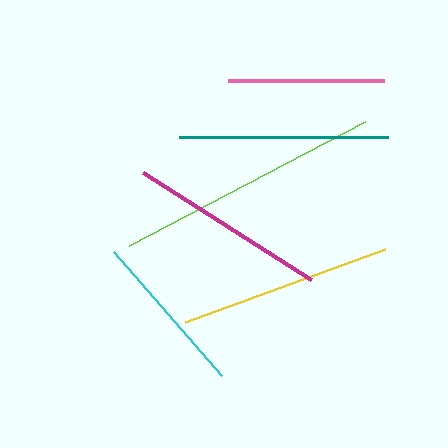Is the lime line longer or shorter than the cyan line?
The lime line is longer than the cyan line.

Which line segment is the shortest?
The pink line is the shortest at approximately 155 pixels.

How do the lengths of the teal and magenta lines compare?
The teal and magenta lines are approximately the same length.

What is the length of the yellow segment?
The yellow segment is approximately 212 pixels long.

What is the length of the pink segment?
The pink segment is approximately 155 pixels long.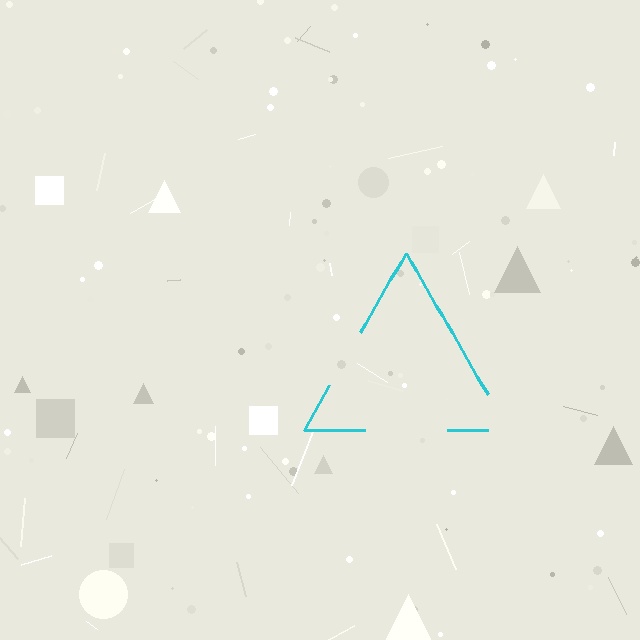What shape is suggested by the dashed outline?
The dashed outline suggests a triangle.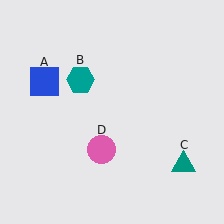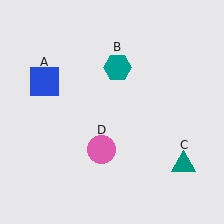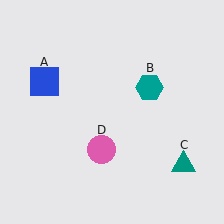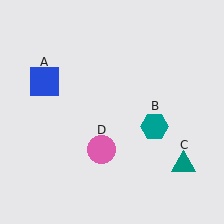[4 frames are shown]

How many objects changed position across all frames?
1 object changed position: teal hexagon (object B).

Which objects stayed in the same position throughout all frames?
Blue square (object A) and teal triangle (object C) and pink circle (object D) remained stationary.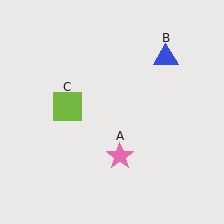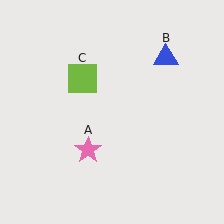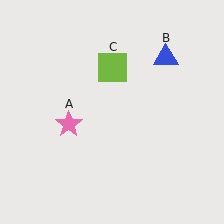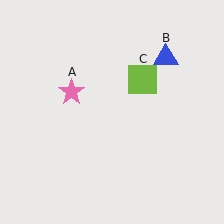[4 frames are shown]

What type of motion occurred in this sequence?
The pink star (object A), lime square (object C) rotated clockwise around the center of the scene.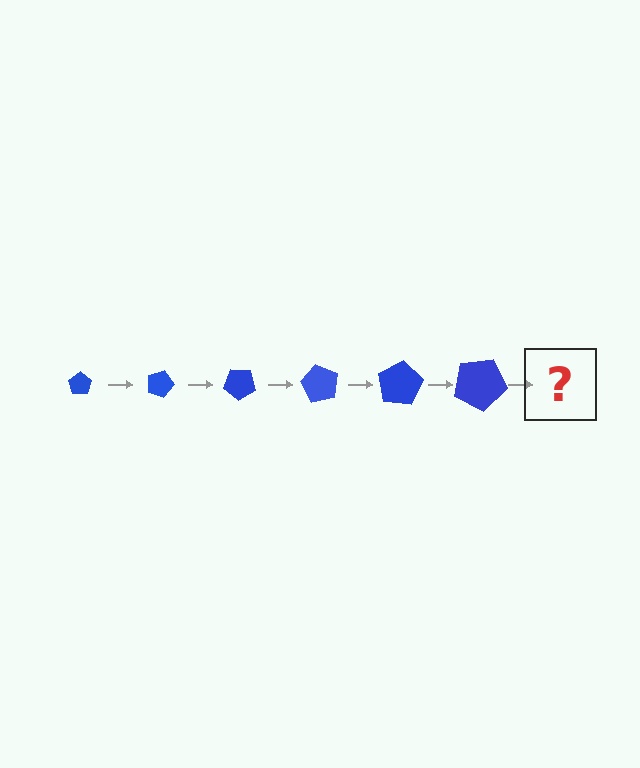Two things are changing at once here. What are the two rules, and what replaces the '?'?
The two rules are that the pentagon grows larger each step and it rotates 20 degrees each step. The '?' should be a pentagon, larger than the previous one and rotated 120 degrees from the start.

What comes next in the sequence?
The next element should be a pentagon, larger than the previous one and rotated 120 degrees from the start.